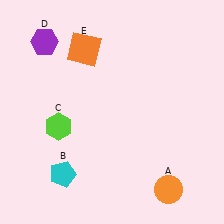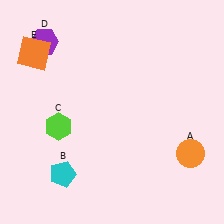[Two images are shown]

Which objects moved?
The objects that moved are: the orange circle (A), the orange square (E).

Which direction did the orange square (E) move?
The orange square (E) moved left.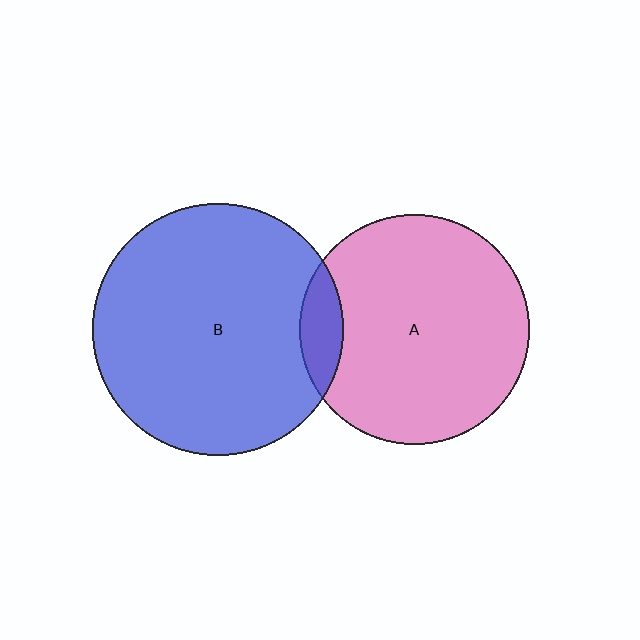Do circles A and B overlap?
Yes.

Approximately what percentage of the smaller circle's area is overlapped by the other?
Approximately 10%.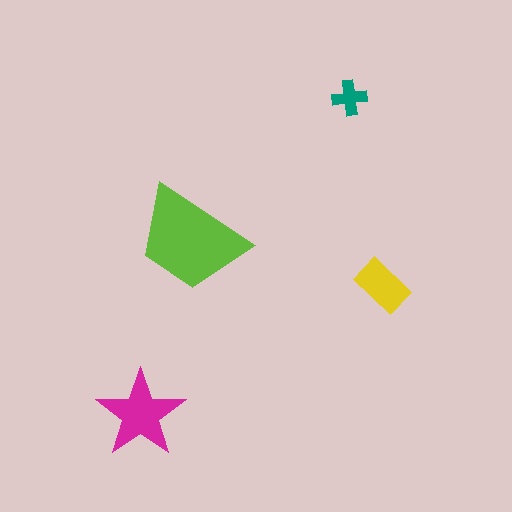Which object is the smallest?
The teal cross.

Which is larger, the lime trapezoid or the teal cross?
The lime trapezoid.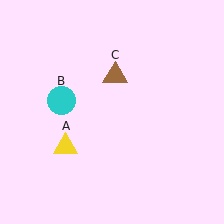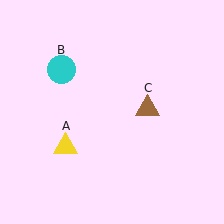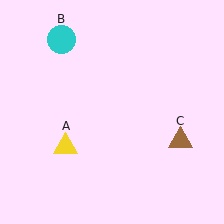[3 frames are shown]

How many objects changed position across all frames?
2 objects changed position: cyan circle (object B), brown triangle (object C).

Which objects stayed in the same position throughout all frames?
Yellow triangle (object A) remained stationary.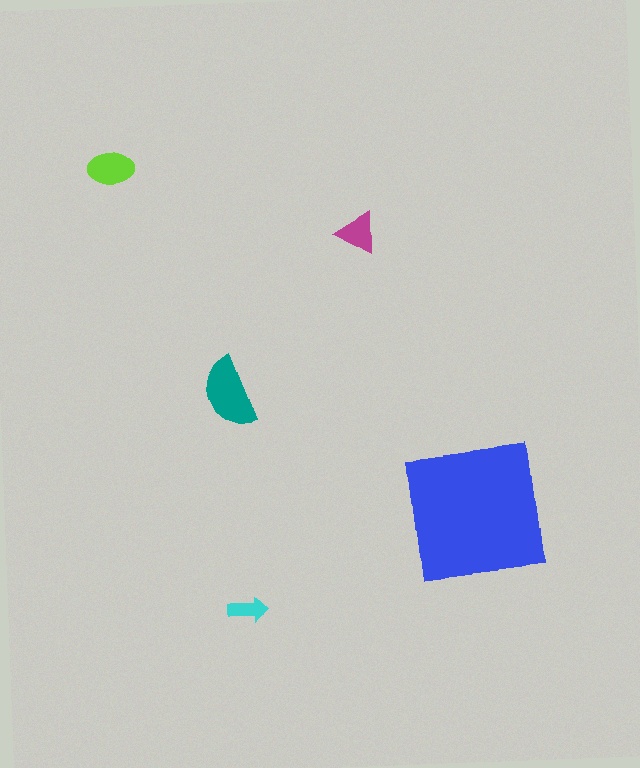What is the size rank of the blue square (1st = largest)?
1st.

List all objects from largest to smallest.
The blue square, the teal semicircle, the lime ellipse, the magenta triangle, the cyan arrow.